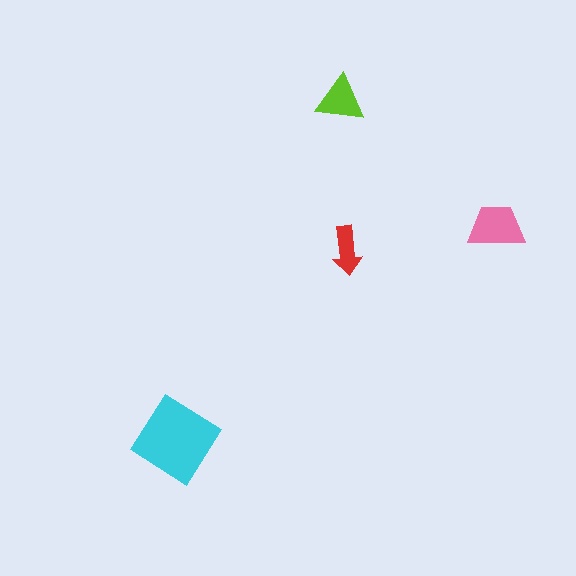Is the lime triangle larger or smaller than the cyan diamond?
Smaller.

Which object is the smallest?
The red arrow.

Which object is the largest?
The cyan diamond.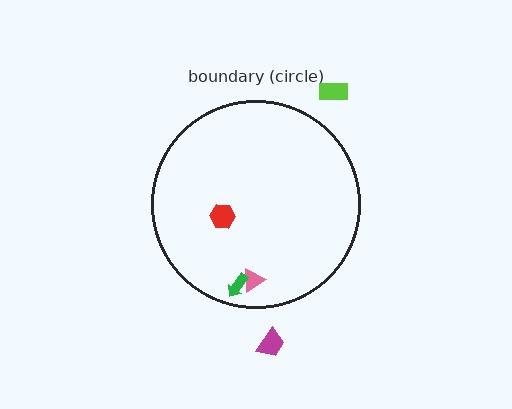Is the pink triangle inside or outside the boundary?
Inside.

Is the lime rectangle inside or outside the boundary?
Outside.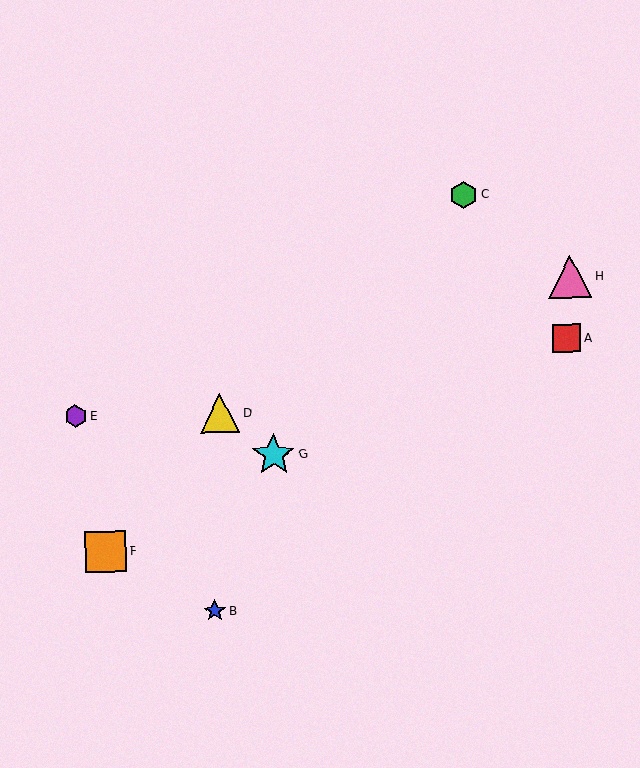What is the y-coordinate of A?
Object A is at y≈339.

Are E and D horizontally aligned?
Yes, both are at y≈416.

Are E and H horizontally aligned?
No, E is at y≈416 and H is at y≈277.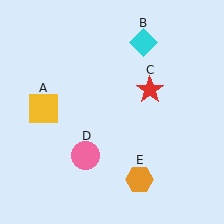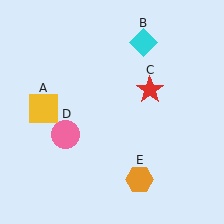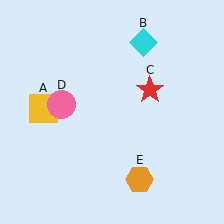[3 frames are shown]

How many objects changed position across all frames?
1 object changed position: pink circle (object D).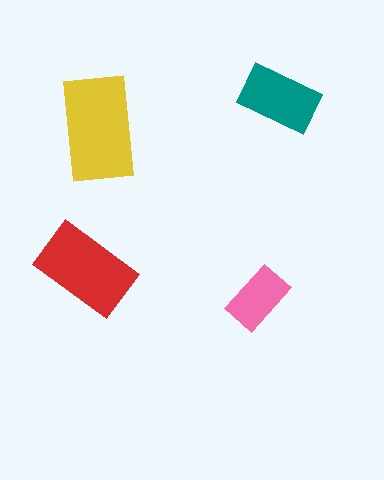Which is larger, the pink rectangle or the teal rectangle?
The teal one.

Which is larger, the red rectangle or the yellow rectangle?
The yellow one.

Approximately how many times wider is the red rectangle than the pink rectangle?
About 1.5 times wider.